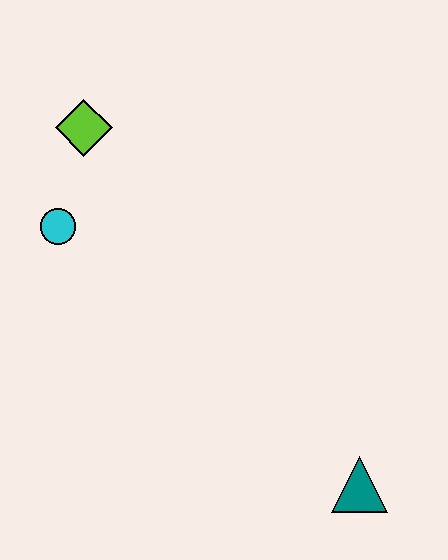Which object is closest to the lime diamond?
The cyan circle is closest to the lime diamond.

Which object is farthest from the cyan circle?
The teal triangle is farthest from the cyan circle.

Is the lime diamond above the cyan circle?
Yes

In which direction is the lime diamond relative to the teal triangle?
The lime diamond is above the teal triangle.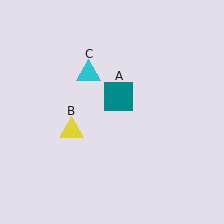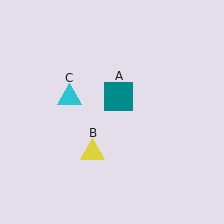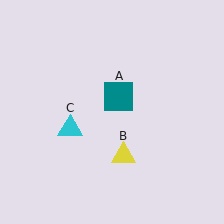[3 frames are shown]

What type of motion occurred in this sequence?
The yellow triangle (object B), cyan triangle (object C) rotated counterclockwise around the center of the scene.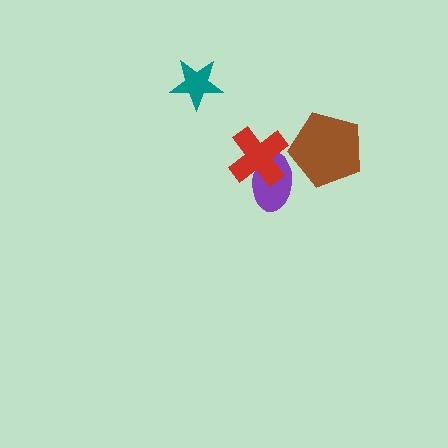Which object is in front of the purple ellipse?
The red cross is in front of the purple ellipse.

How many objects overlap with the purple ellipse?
1 object overlaps with the purple ellipse.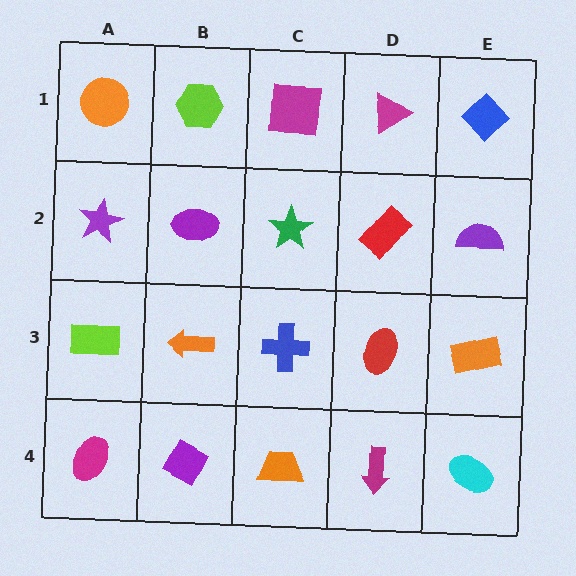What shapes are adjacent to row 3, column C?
A green star (row 2, column C), an orange trapezoid (row 4, column C), an orange arrow (row 3, column B), a red ellipse (row 3, column D).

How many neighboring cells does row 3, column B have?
4.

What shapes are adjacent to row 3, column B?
A purple ellipse (row 2, column B), a purple diamond (row 4, column B), a lime rectangle (row 3, column A), a blue cross (row 3, column C).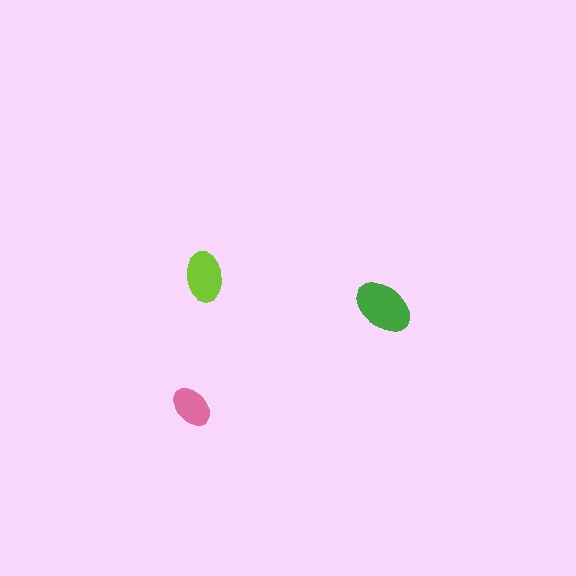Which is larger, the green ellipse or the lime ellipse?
The green one.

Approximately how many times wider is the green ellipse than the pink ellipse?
About 1.5 times wider.